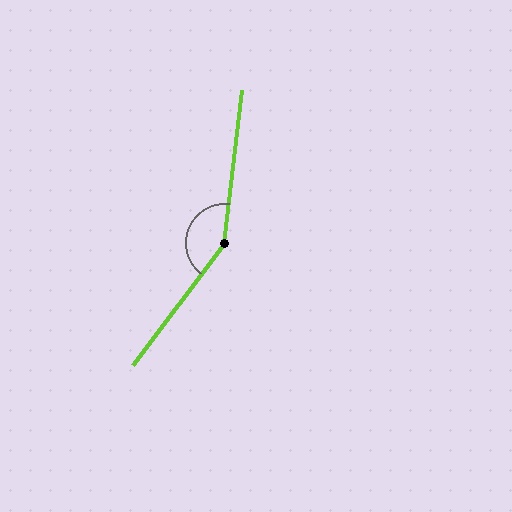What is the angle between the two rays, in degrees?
Approximately 149 degrees.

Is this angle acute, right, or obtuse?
It is obtuse.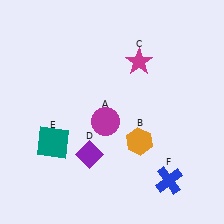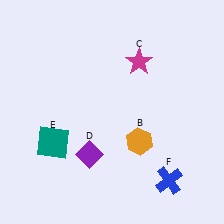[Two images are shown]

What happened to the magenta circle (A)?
The magenta circle (A) was removed in Image 2. It was in the bottom-left area of Image 1.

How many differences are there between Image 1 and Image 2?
There is 1 difference between the two images.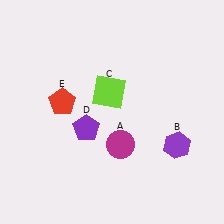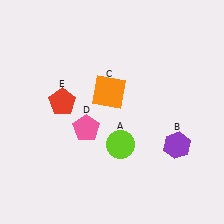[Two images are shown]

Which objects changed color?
A changed from magenta to lime. C changed from lime to orange. D changed from purple to pink.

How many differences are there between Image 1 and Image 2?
There are 3 differences between the two images.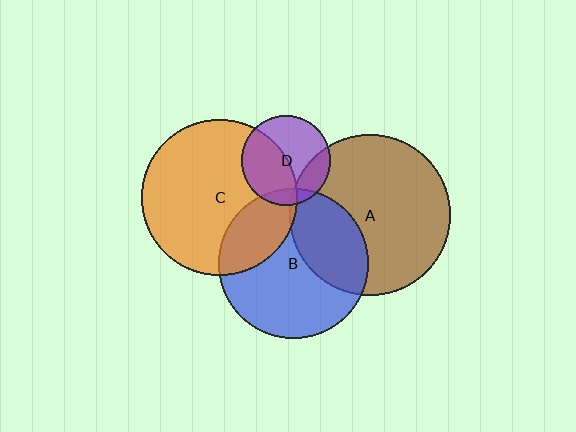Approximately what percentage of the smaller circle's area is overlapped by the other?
Approximately 5%.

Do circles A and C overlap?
Yes.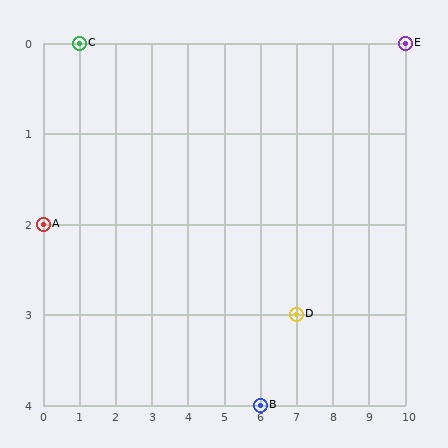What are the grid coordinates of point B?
Point B is at grid coordinates (6, 4).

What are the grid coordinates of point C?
Point C is at grid coordinates (1, 0).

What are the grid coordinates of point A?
Point A is at grid coordinates (0, 2).